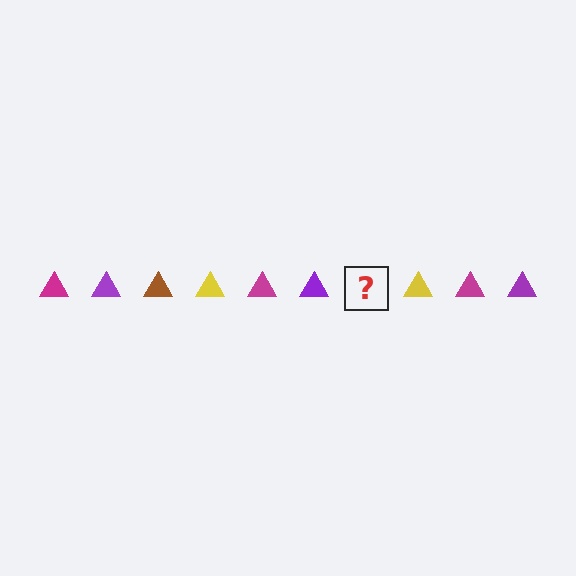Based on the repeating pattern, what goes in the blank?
The blank should be a brown triangle.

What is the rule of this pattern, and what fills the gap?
The rule is that the pattern cycles through magenta, purple, brown, yellow triangles. The gap should be filled with a brown triangle.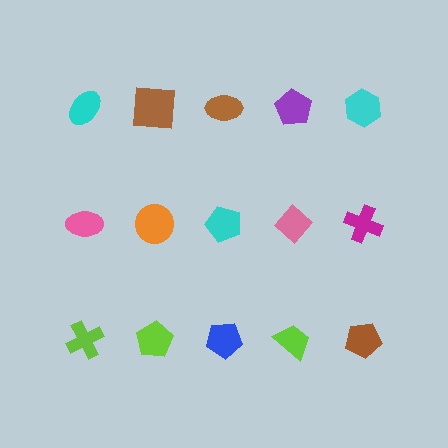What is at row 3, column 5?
A brown pentagon.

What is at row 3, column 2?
A lime pentagon.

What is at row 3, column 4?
A lime trapezoid.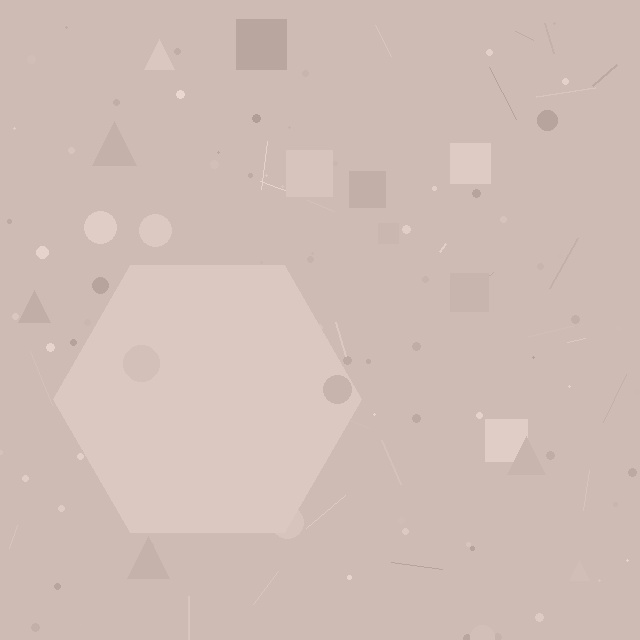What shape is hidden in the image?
A hexagon is hidden in the image.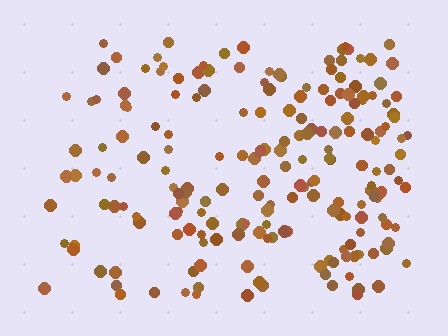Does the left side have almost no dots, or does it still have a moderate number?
Still a moderate number, just noticeably fewer than the right.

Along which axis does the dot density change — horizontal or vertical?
Horizontal.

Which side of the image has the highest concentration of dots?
The right.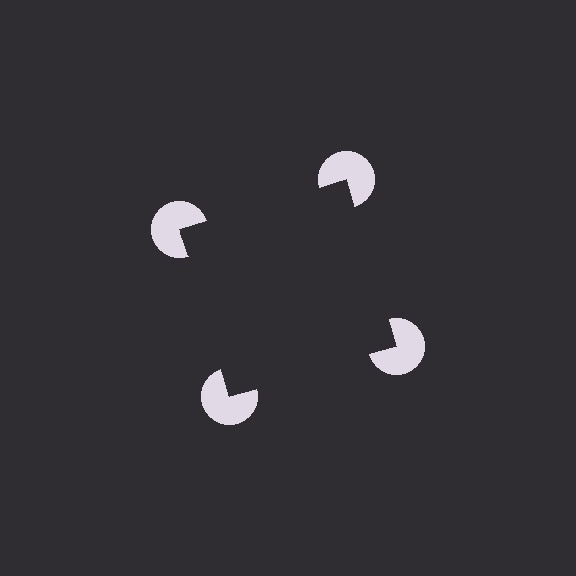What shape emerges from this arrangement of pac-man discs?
An illusory square — its edges are inferred from the aligned wedge cuts in the pac-man discs, not physically drawn.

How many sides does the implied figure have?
4 sides.